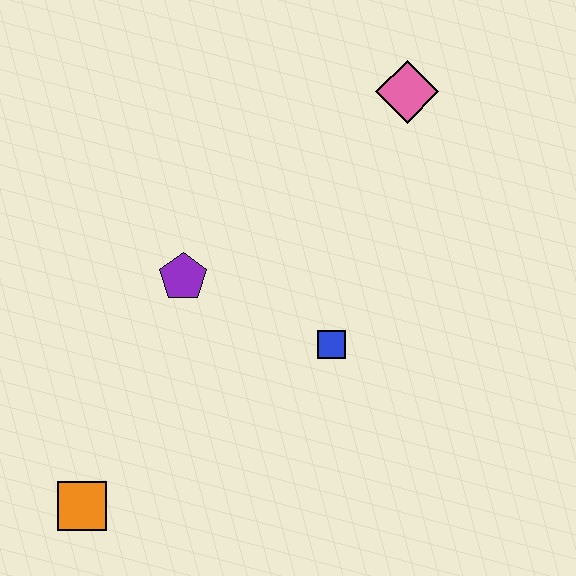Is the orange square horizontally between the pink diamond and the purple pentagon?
No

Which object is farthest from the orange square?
The pink diamond is farthest from the orange square.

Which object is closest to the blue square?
The purple pentagon is closest to the blue square.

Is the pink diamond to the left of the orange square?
No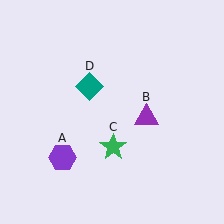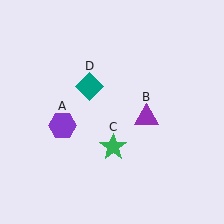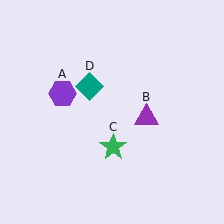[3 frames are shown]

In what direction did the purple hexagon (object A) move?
The purple hexagon (object A) moved up.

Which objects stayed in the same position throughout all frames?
Purple triangle (object B) and green star (object C) and teal diamond (object D) remained stationary.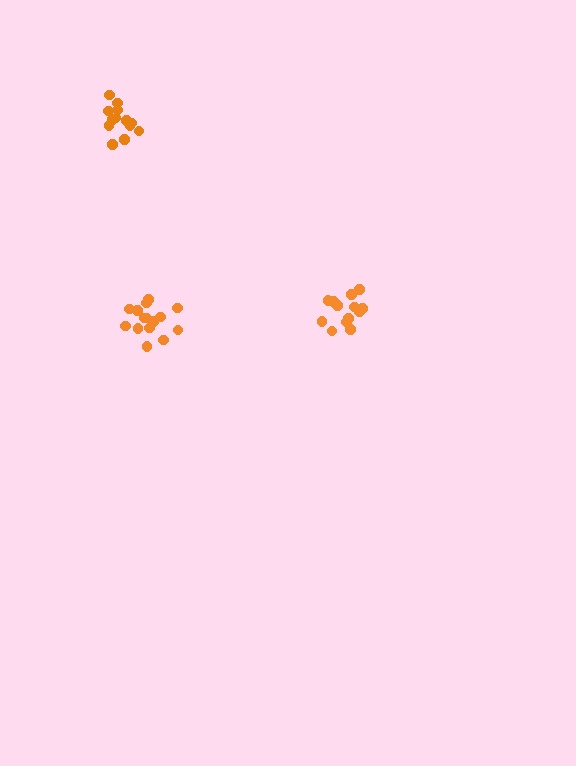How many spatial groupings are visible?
There are 3 spatial groupings.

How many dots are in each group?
Group 1: 15 dots, Group 2: 13 dots, Group 3: 13 dots (41 total).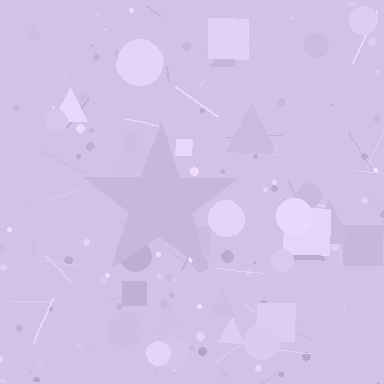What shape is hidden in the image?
A star is hidden in the image.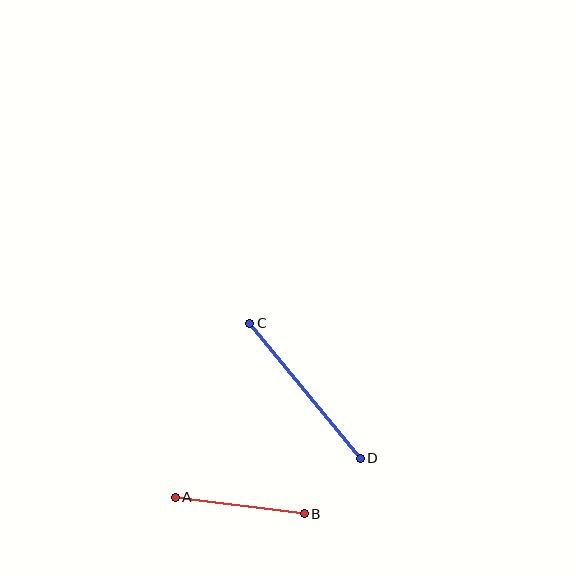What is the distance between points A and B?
The distance is approximately 130 pixels.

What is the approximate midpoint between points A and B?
The midpoint is at approximately (240, 505) pixels.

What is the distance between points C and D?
The distance is approximately 174 pixels.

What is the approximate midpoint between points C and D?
The midpoint is at approximately (305, 391) pixels.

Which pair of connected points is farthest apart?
Points C and D are farthest apart.